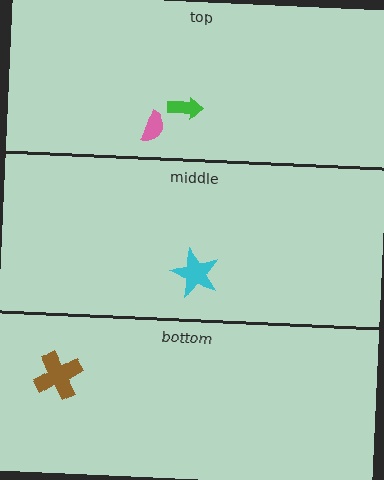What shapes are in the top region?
The green arrow, the pink semicircle.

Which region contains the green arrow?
The top region.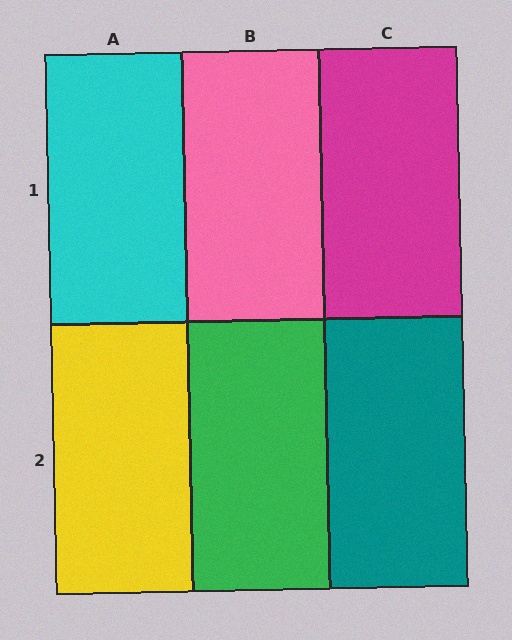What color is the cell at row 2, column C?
Teal.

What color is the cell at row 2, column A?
Yellow.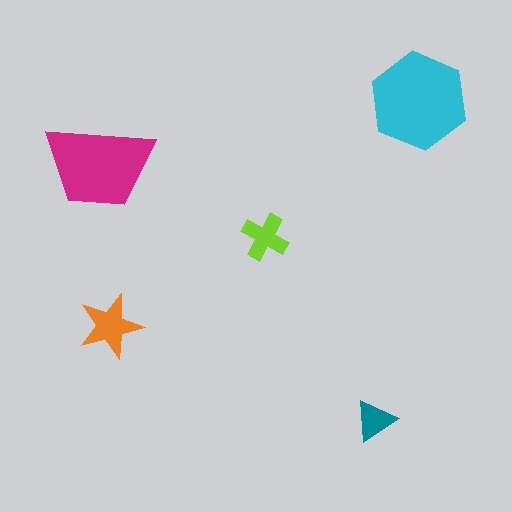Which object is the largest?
The cyan hexagon.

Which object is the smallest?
The teal triangle.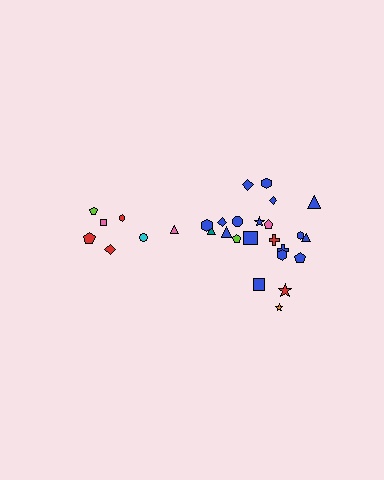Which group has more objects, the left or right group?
The right group.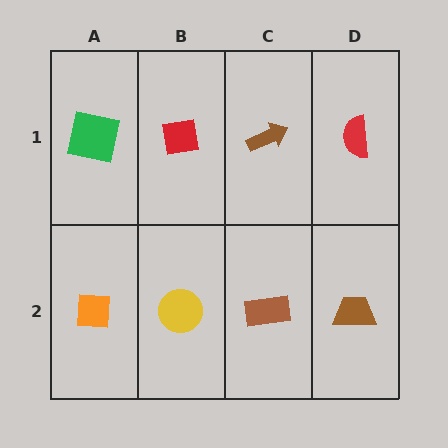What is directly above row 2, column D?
A red semicircle.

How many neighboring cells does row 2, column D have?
2.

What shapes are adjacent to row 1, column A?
An orange square (row 2, column A), a red square (row 1, column B).